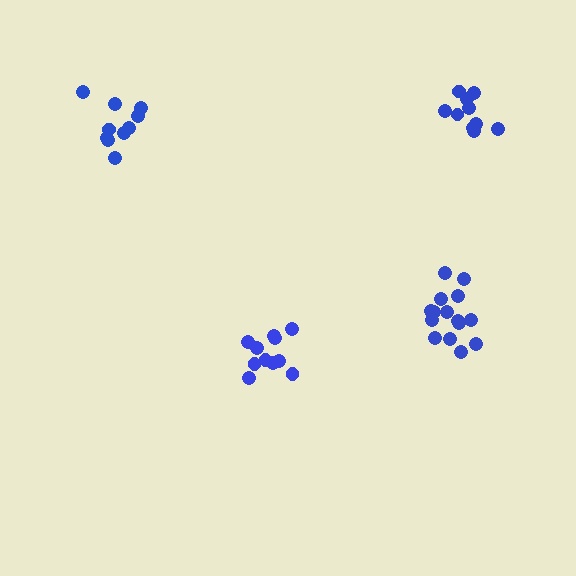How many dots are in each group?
Group 1: 11 dots, Group 2: 10 dots, Group 3: 15 dots, Group 4: 10 dots (46 total).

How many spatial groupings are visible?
There are 4 spatial groupings.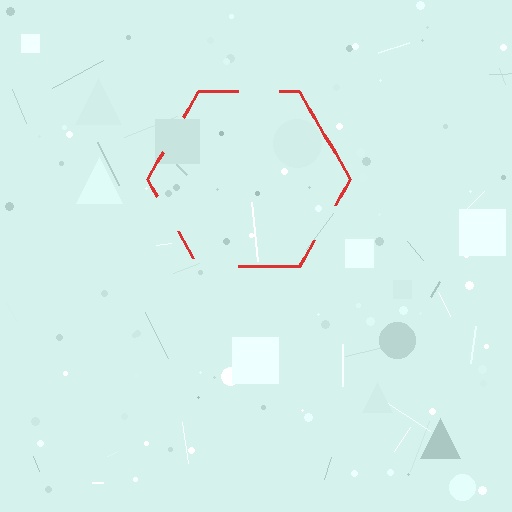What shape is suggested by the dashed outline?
The dashed outline suggests a hexagon.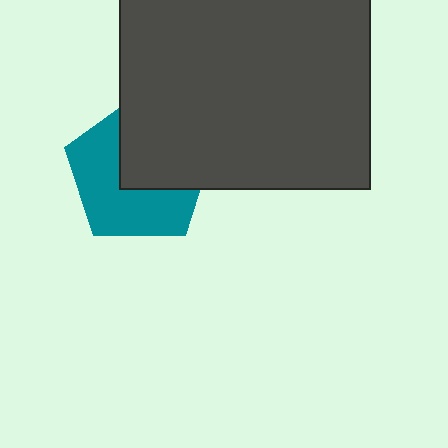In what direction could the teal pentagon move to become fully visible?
The teal pentagon could move toward the lower-left. That would shift it out from behind the dark gray rectangle entirely.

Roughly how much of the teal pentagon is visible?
About half of it is visible (roughly 55%).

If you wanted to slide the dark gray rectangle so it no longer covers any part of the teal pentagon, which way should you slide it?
Slide it toward the upper-right — that is the most direct way to separate the two shapes.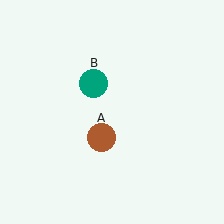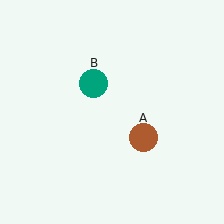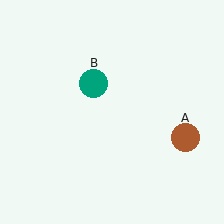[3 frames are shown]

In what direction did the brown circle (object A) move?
The brown circle (object A) moved right.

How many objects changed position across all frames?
1 object changed position: brown circle (object A).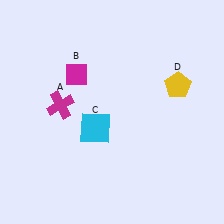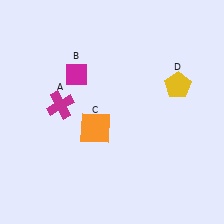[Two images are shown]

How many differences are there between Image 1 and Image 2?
There is 1 difference between the two images.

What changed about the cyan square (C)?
In Image 1, C is cyan. In Image 2, it changed to orange.